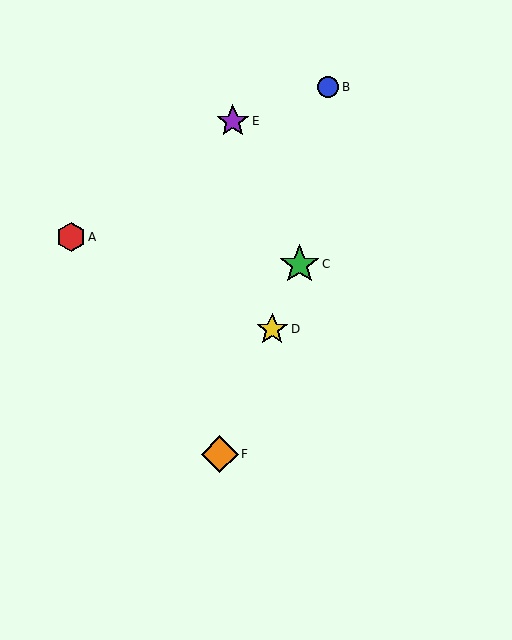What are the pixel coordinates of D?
Object D is at (272, 329).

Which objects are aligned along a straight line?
Objects C, D, F are aligned along a straight line.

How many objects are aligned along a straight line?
3 objects (C, D, F) are aligned along a straight line.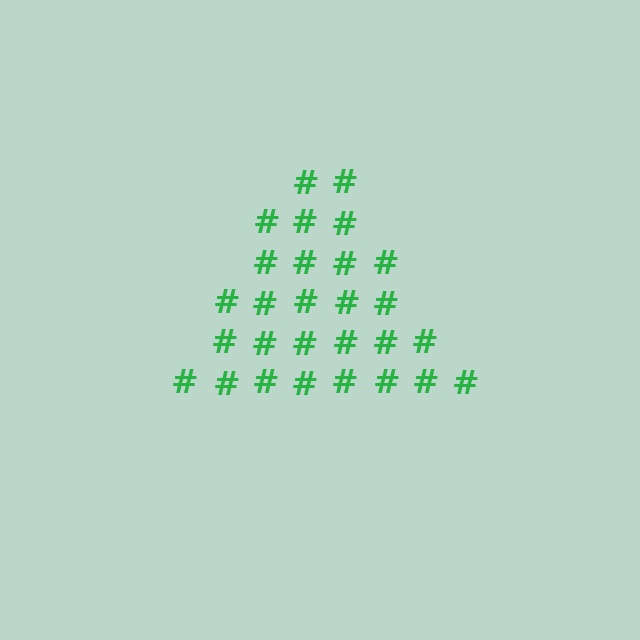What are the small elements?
The small elements are hash symbols.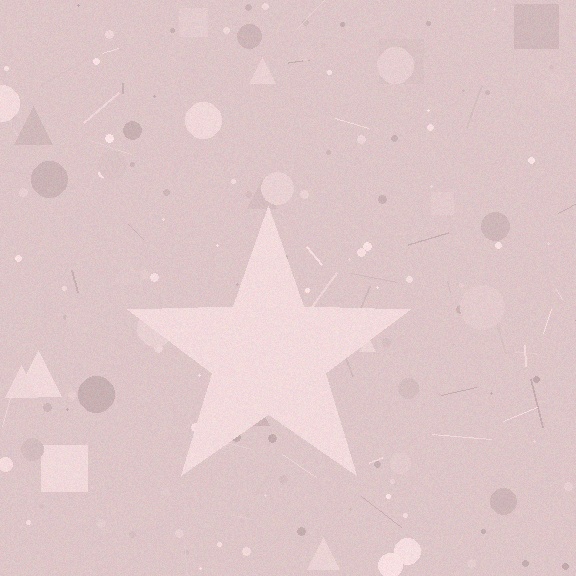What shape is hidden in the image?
A star is hidden in the image.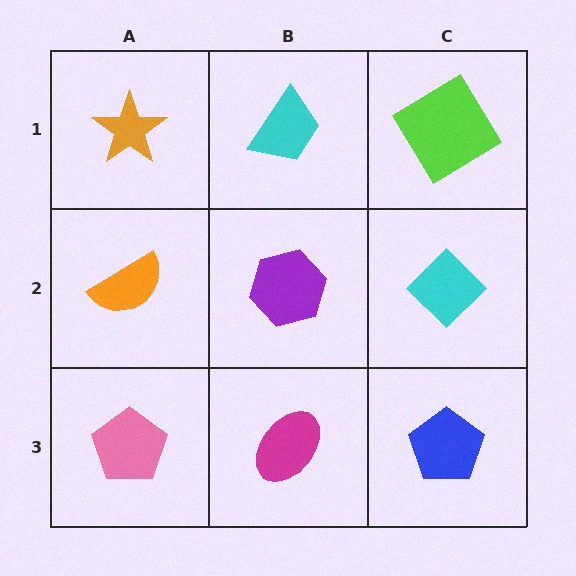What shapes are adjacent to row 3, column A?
An orange semicircle (row 2, column A), a magenta ellipse (row 3, column B).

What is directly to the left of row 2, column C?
A purple hexagon.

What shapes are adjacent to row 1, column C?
A cyan diamond (row 2, column C), a cyan trapezoid (row 1, column B).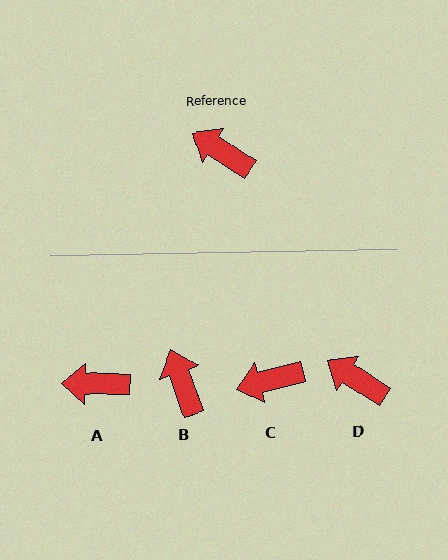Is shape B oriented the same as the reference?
No, it is off by about 38 degrees.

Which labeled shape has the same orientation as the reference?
D.